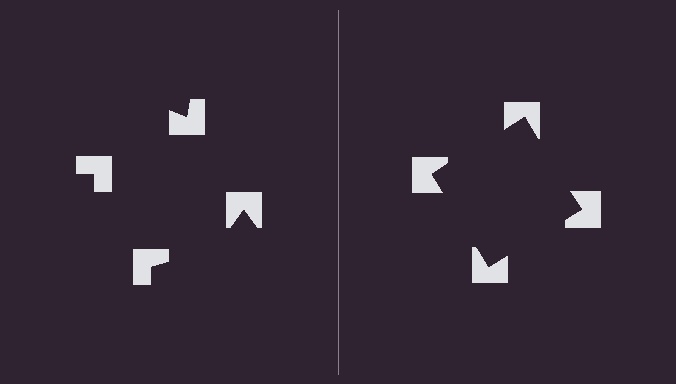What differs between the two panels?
The notched squares are positioned identically on both sides; only the wedge orientations differ. On the right they align to a square; on the left they are misaligned.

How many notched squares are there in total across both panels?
8 — 4 on each side.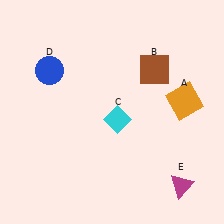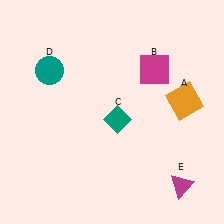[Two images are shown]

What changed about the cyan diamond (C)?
In Image 1, C is cyan. In Image 2, it changed to teal.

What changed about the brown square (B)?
In Image 1, B is brown. In Image 2, it changed to magenta.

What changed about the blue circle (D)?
In Image 1, D is blue. In Image 2, it changed to teal.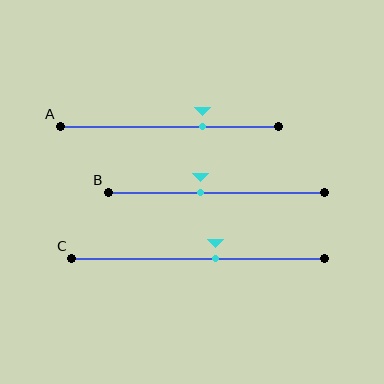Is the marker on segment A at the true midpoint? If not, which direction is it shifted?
No, the marker on segment A is shifted to the right by about 15% of the segment length.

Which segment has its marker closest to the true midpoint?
Segment C has its marker closest to the true midpoint.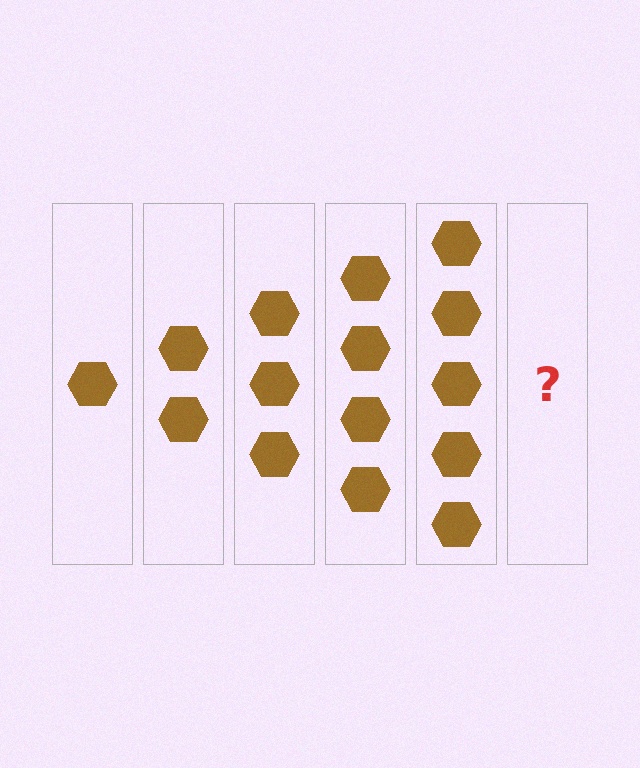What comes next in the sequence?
The next element should be 6 hexagons.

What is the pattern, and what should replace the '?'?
The pattern is that each step adds one more hexagon. The '?' should be 6 hexagons.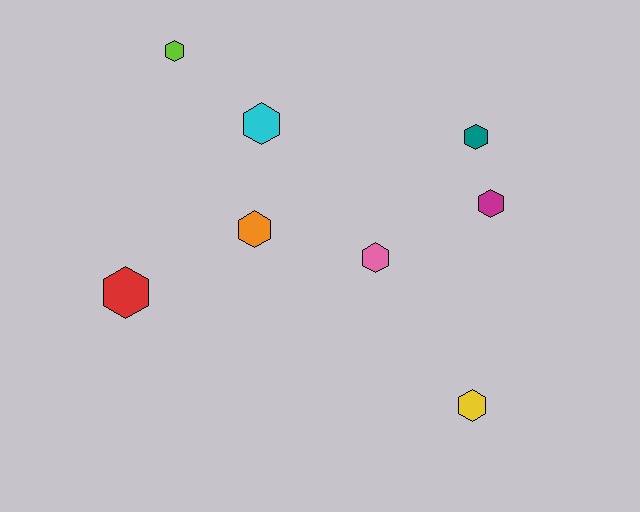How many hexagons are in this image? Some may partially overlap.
There are 8 hexagons.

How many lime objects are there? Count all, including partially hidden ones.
There is 1 lime object.